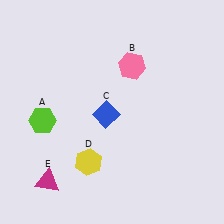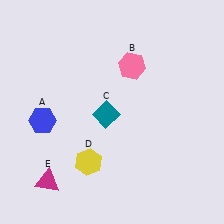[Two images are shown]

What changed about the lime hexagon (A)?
In Image 1, A is lime. In Image 2, it changed to blue.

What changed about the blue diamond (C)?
In Image 1, C is blue. In Image 2, it changed to teal.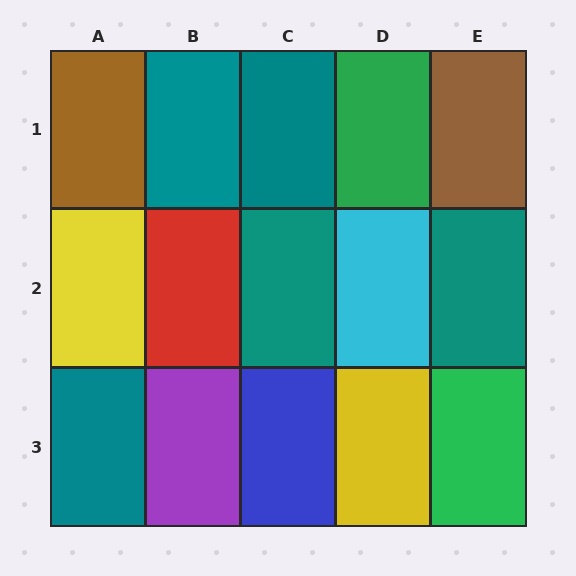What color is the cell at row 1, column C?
Teal.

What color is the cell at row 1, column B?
Teal.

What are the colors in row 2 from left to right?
Yellow, red, teal, cyan, teal.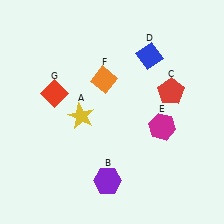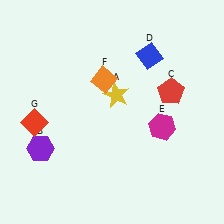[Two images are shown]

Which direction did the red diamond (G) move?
The red diamond (G) moved down.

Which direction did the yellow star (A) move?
The yellow star (A) moved right.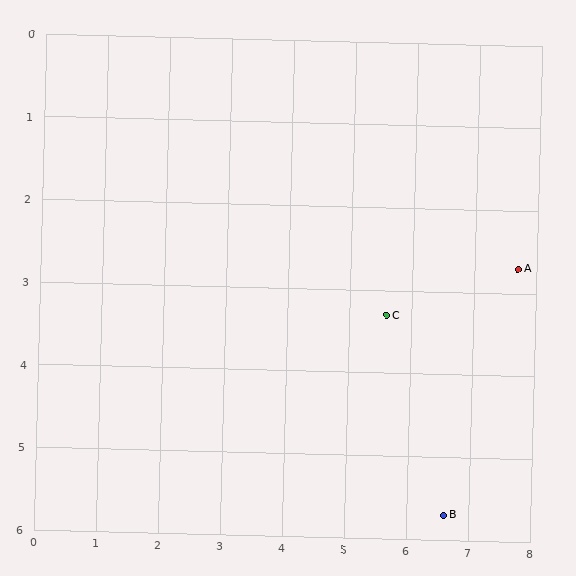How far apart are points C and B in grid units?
Points C and B are about 2.6 grid units apart.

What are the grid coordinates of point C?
Point C is at approximately (5.6, 3.3).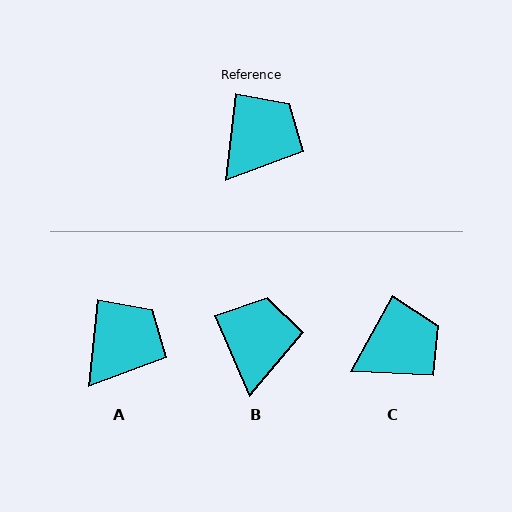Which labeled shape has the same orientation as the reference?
A.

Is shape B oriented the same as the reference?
No, it is off by about 29 degrees.